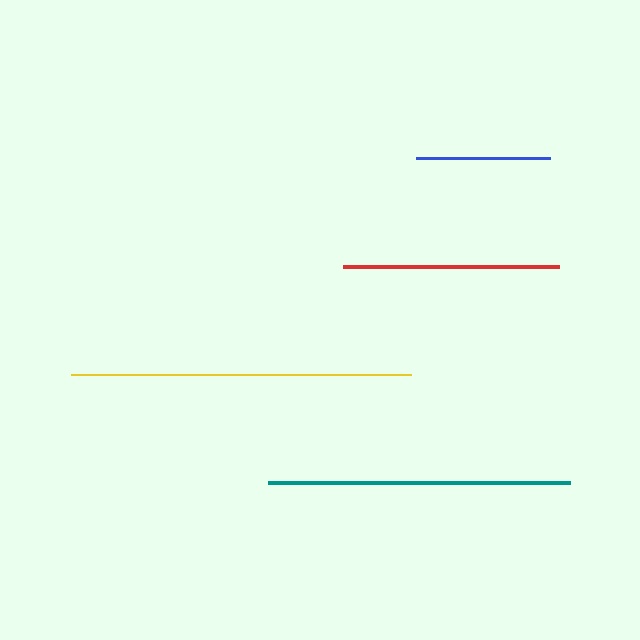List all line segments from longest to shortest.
From longest to shortest: yellow, teal, red, blue.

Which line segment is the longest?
The yellow line is the longest at approximately 341 pixels.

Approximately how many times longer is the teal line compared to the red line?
The teal line is approximately 1.4 times the length of the red line.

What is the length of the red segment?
The red segment is approximately 216 pixels long.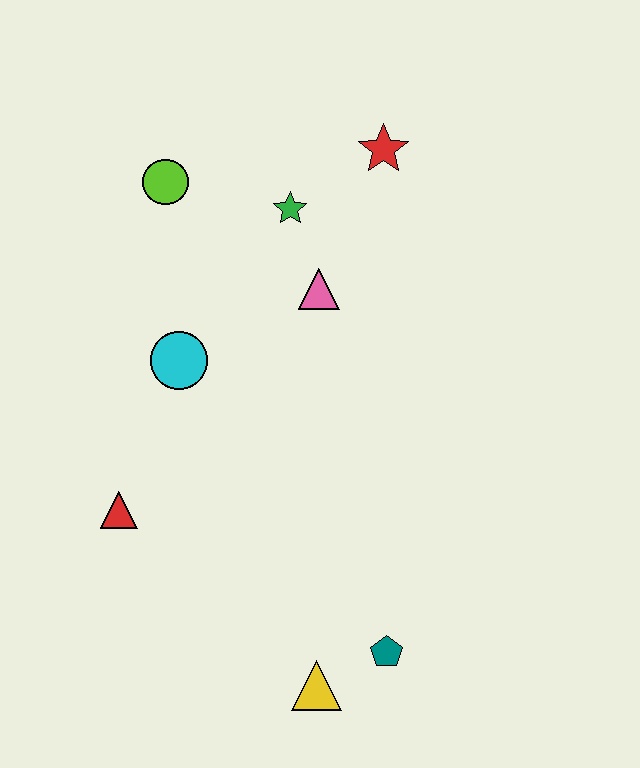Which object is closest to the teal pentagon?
The yellow triangle is closest to the teal pentagon.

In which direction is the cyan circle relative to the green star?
The cyan circle is below the green star.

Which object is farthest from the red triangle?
The red star is farthest from the red triangle.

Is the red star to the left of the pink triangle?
No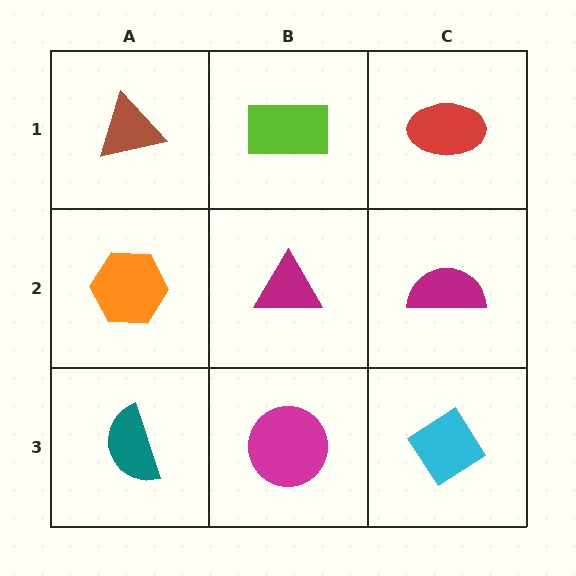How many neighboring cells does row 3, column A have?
2.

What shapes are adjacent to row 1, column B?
A magenta triangle (row 2, column B), a brown triangle (row 1, column A), a red ellipse (row 1, column C).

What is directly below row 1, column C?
A magenta semicircle.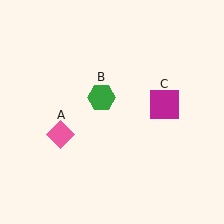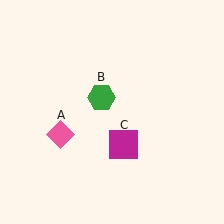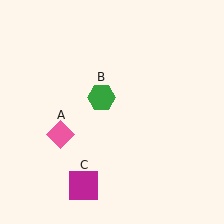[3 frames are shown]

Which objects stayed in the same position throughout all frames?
Pink diamond (object A) and green hexagon (object B) remained stationary.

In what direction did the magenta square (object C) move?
The magenta square (object C) moved down and to the left.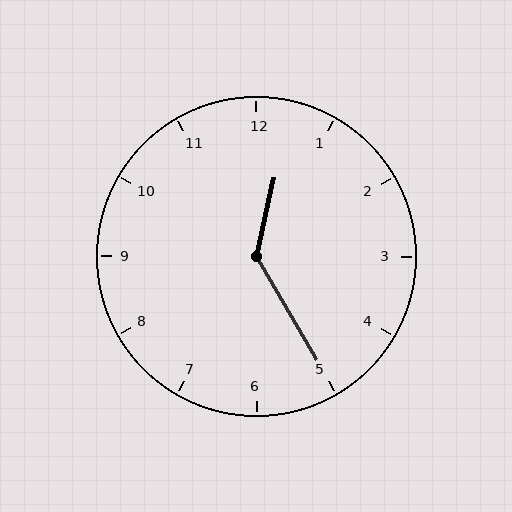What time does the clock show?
12:25.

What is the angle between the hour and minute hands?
Approximately 138 degrees.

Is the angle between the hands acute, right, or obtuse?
It is obtuse.